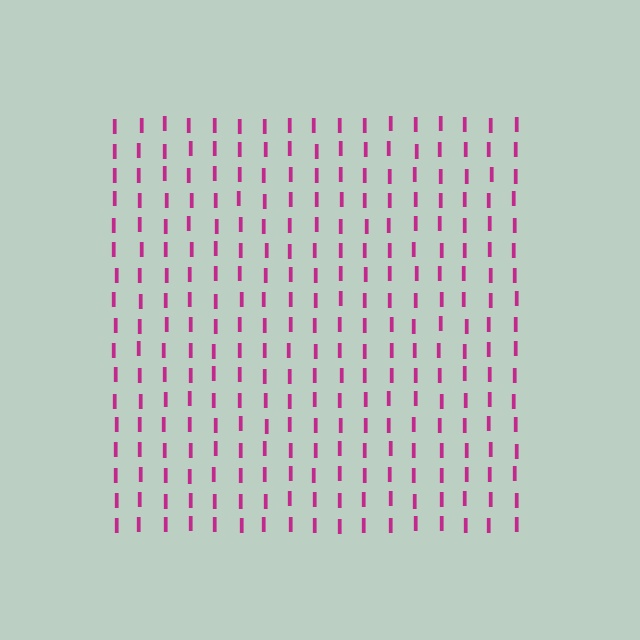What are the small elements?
The small elements are letter I's.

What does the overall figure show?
The overall figure shows a square.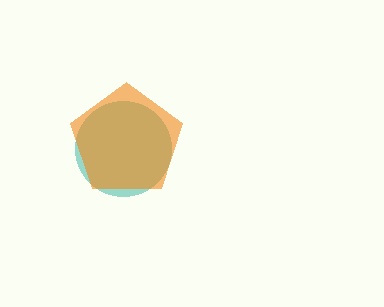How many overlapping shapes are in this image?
There are 2 overlapping shapes in the image.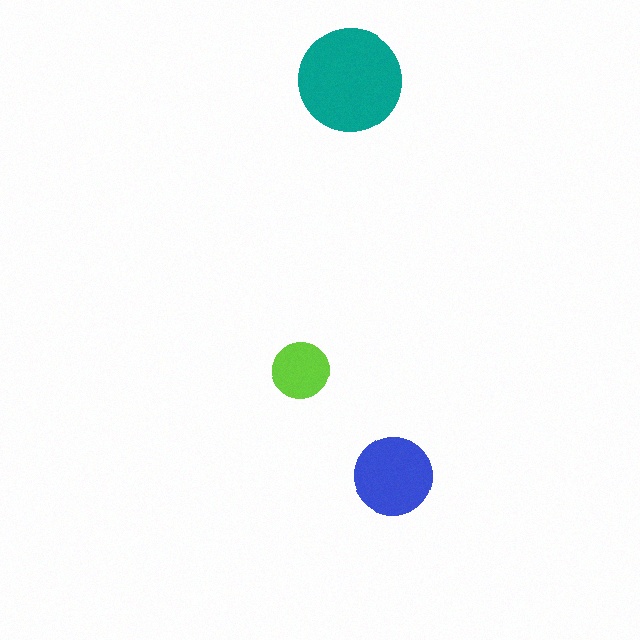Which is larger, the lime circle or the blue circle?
The blue one.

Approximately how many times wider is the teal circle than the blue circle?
About 1.5 times wider.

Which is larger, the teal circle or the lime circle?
The teal one.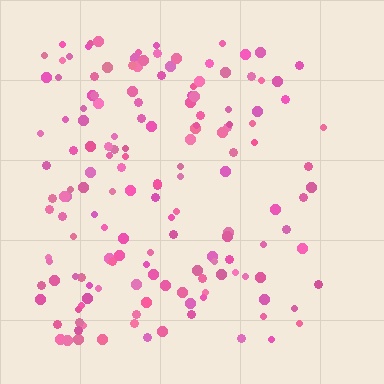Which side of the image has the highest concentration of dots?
The left.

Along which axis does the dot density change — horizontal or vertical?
Horizontal.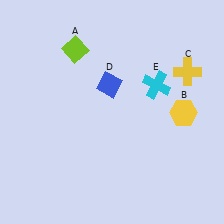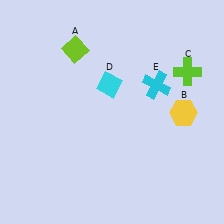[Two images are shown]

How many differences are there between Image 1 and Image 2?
There are 2 differences between the two images.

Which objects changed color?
C changed from yellow to lime. D changed from blue to cyan.